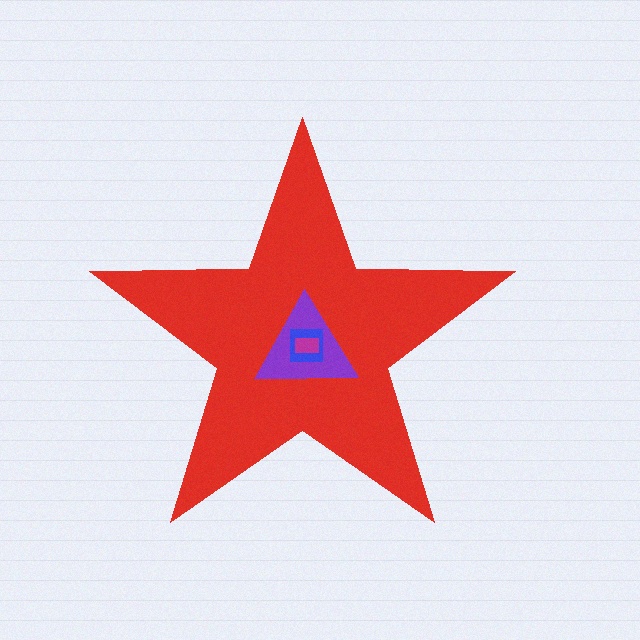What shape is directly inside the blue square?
The magenta rectangle.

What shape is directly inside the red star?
The purple triangle.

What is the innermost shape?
The magenta rectangle.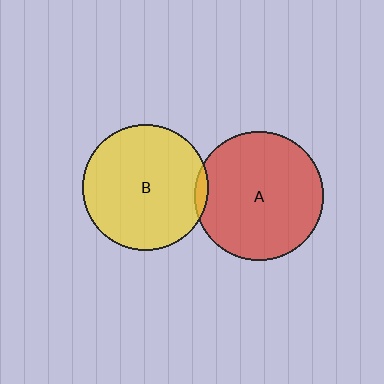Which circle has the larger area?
Circle A (red).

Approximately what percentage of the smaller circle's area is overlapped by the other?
Approximately 5%.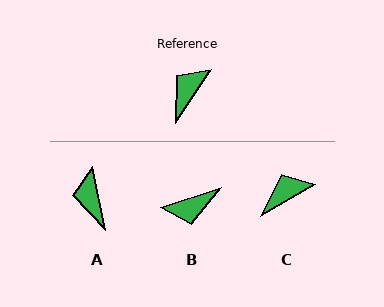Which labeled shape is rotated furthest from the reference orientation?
B, about 142 degrees away.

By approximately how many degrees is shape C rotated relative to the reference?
Approximately 26 degrees clockwise.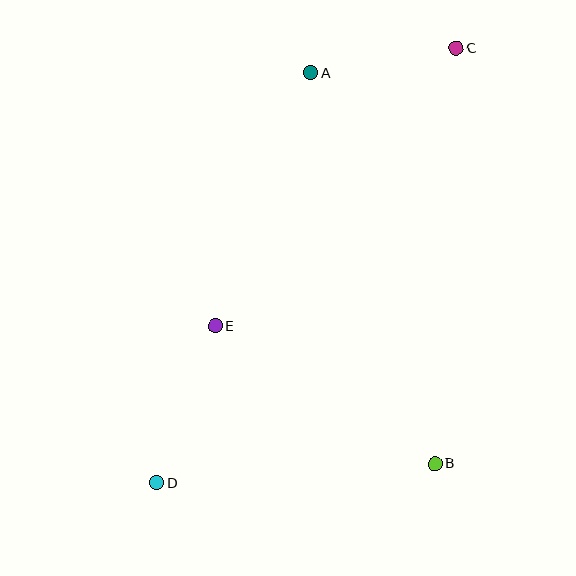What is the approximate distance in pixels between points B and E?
The distance between B and E is approximately 259 pixels.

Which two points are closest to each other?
Points A and C are closest to each other.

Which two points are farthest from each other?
Points C and D are farthest from each other.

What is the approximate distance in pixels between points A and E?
The distance between A and E is approximately 270 pixels.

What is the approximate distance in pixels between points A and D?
The distance between A and D is approximately 438 pixels.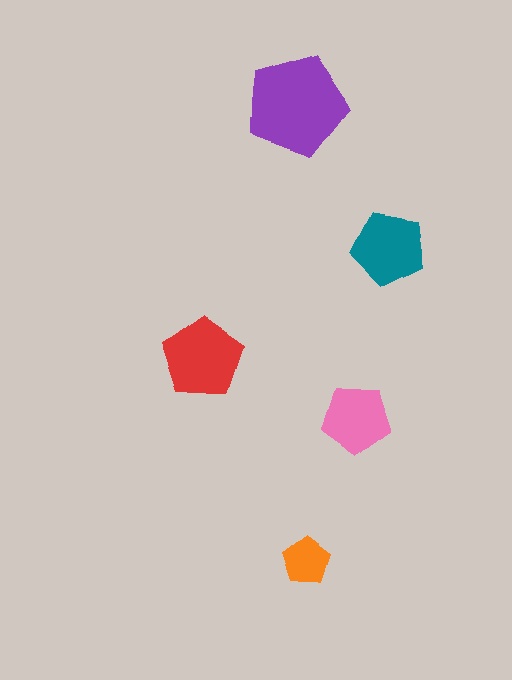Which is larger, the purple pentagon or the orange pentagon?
The purple one.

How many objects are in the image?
There are 5 objects in the image.